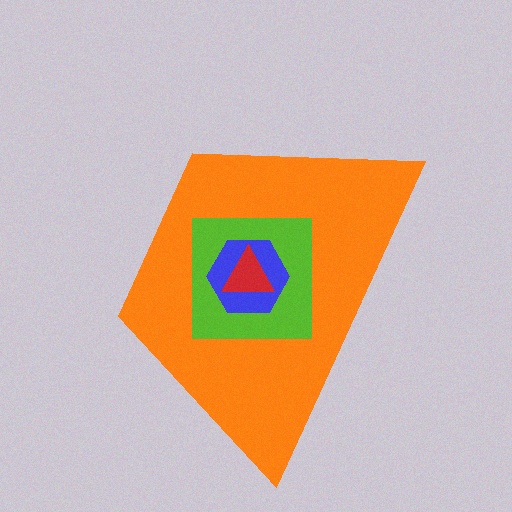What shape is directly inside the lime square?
The blue hexagon.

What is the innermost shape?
The red triangle.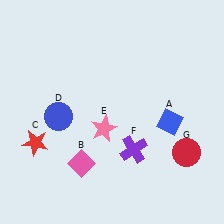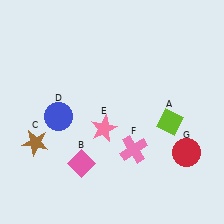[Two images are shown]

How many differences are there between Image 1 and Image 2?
There are 3 differences between the two images.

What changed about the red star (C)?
In Image 1, C is red. In Image 2, it changed to brown.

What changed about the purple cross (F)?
In Image 1, F is purple. In Image 2, it changed to pink.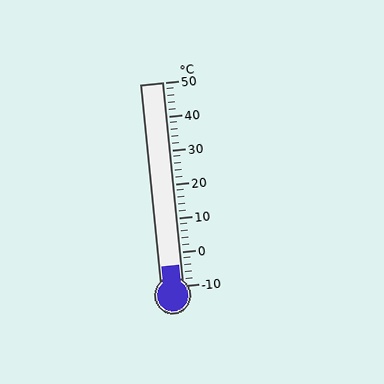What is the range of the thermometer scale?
The thermometer scale ranges from -10°C to 50°C.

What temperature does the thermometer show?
The thermometer shows approximately -4°C.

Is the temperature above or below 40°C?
The temperature is below 40°C.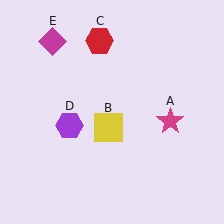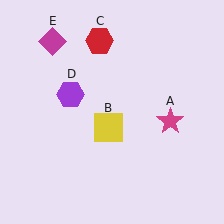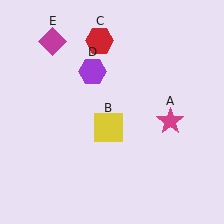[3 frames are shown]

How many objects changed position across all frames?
1 object changed position: purple hexagon (object D).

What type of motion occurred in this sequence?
The purple hexagon (object D) rotated clockwise around the center of the scene.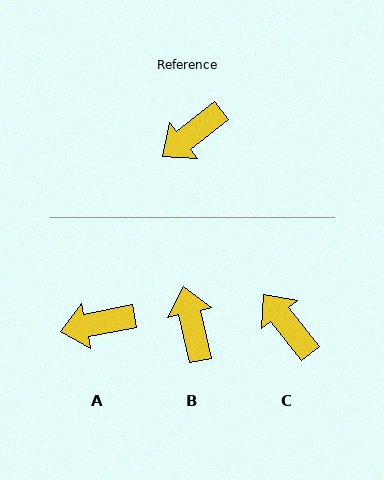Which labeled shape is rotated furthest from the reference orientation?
B, about 115 degrees away.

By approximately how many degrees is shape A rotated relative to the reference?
Approximately 26 degrees clockwise.